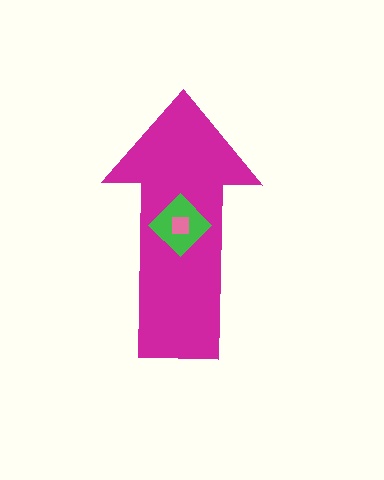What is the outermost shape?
The magenta arrow.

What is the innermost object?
The pink square.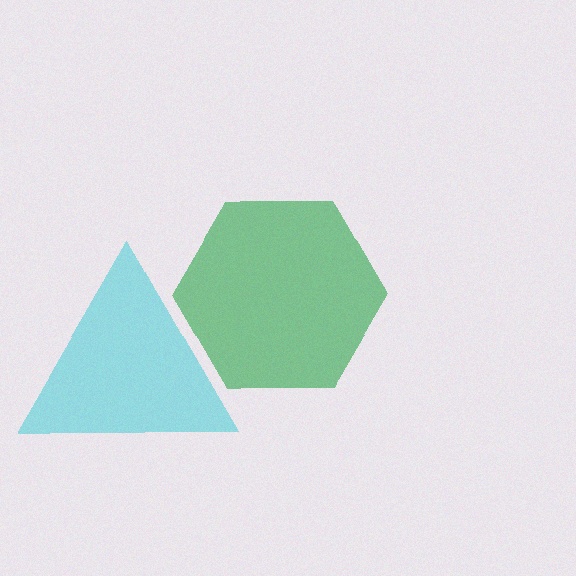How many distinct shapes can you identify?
There are 2 distinct shapes: a green hexagon, a cyan triangle.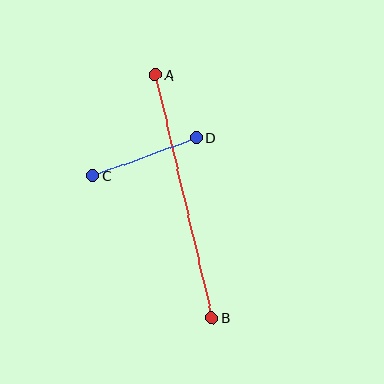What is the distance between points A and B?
The distance is approximately 250 pixels.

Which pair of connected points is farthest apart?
Points A and B are farthest apart.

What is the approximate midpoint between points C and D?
The midpoint is at approximately (145, 157) pixels.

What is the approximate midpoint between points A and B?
The midpoint is at approximately (184, 196) pixels.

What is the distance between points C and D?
The distance is approximately 110 pixels.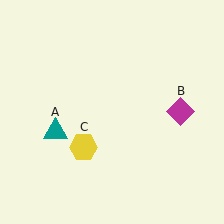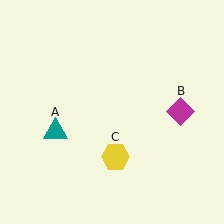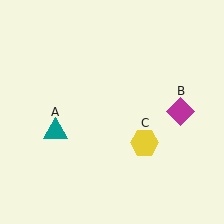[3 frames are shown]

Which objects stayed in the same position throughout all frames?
Teal triangle (object A) and magenta diamond (object B) remained stationary.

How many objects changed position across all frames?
1 object changed position: yellow hexagon (object C).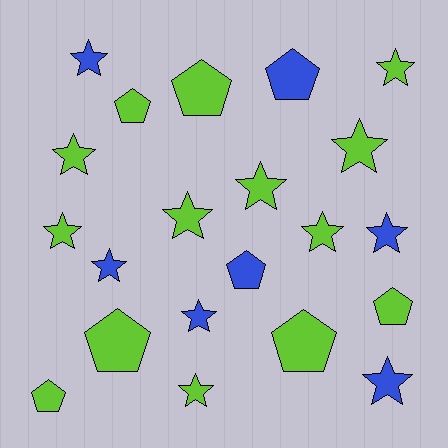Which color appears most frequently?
Lime, with 14 objects.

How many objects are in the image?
There are 21 objects.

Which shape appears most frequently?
Star, with 13 objects.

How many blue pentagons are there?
There are 2 blue pentagons.